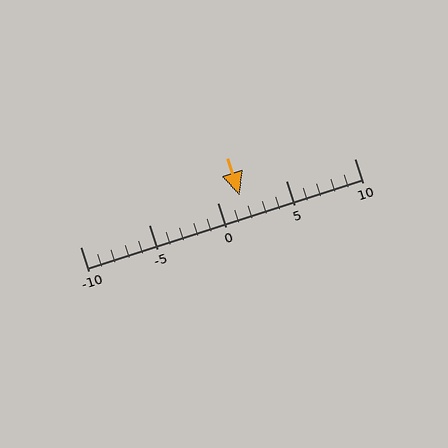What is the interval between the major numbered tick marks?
The major tick marks are spaced 5 units apart.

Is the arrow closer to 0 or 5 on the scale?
The arrow is closer to 0.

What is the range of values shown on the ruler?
The ruler shows values from -10 to 10.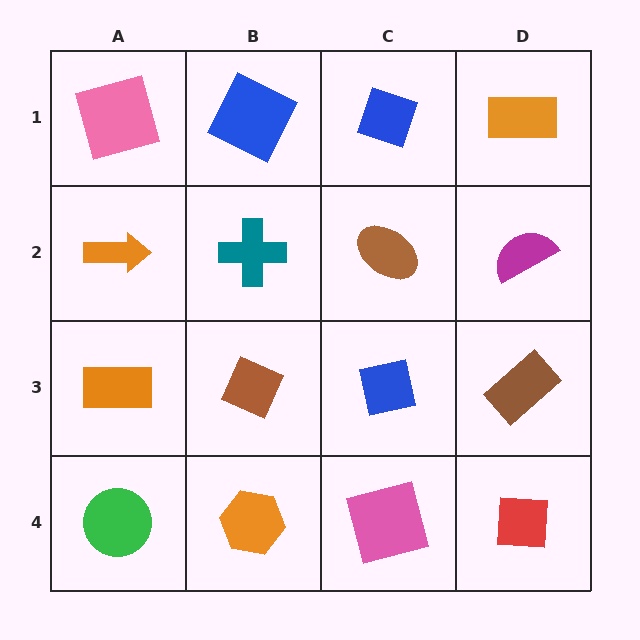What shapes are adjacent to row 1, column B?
A teal cross (row 2, column B), a pink square (row 1, column A), a blue diamond (row 1, column C).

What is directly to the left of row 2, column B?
An orange arrow.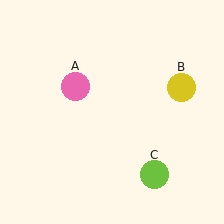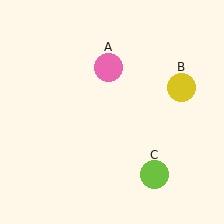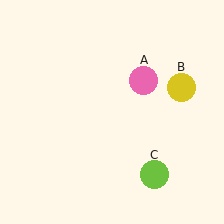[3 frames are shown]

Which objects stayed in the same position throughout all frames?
Yellow circle (object B) and lime circle (object C) remained stationary.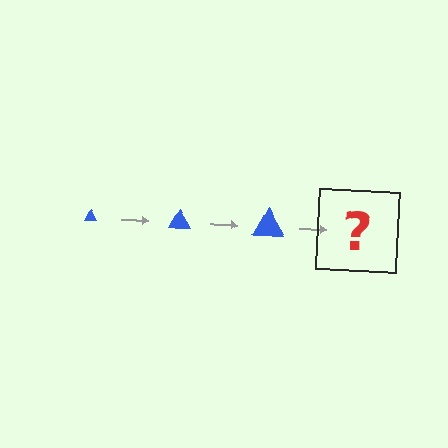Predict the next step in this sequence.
The next step is a blue triangle, larger than the previous one.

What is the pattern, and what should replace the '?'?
The pattern is that the triangle gets progressively larger each step. The '?' should be a blue triangle, larger than the previous one.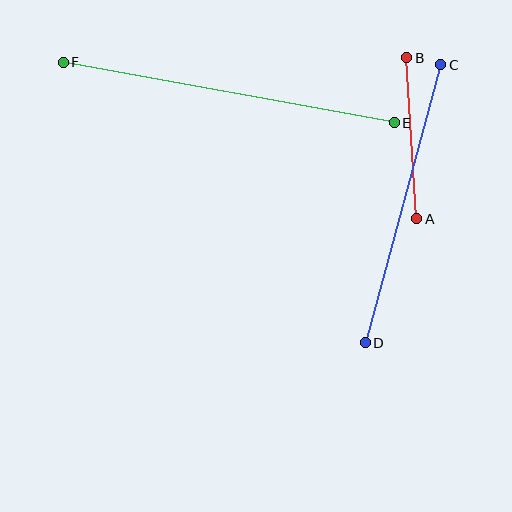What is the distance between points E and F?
The distance is approximately 337 pixels.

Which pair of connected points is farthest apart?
Points E and F are farthest apart.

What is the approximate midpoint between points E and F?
The midpoint is at approximately (229, 93) pixels.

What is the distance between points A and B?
The distance is approximately 161 pixels.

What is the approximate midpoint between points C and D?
The midpoint is at approximately (403, 204) pixels.